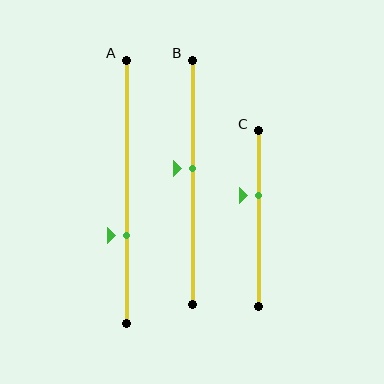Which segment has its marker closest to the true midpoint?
Segment B has its marker closest to the true midpoint.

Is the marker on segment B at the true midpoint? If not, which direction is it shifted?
No, the marker on segment B is shifted upward by about 6% of the segment length.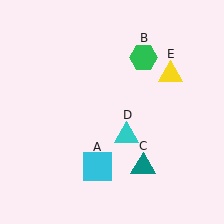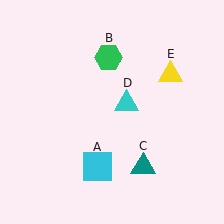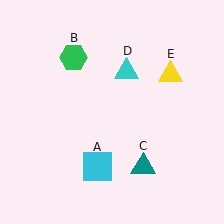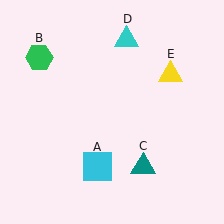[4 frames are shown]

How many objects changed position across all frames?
2 objects changed position: green hexagon (object B), cyan triangle (object D).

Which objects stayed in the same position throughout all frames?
Cyan square (object A) and teal triangle (object C) and yellow triangle (object E) remained stationary.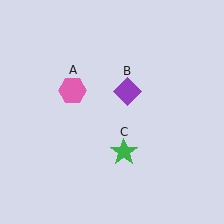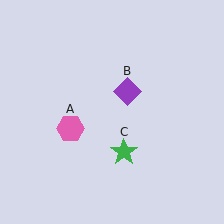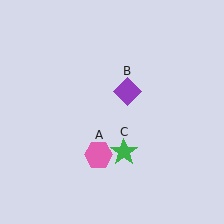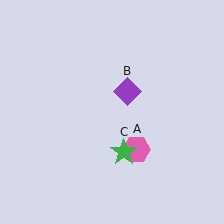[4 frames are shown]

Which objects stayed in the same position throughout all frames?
Purple diamond (object B) and green star (object C) remained stationary.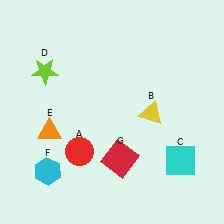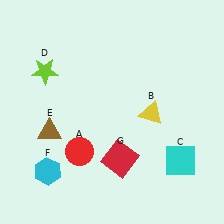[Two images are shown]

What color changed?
The triangle (E) changed from orange in Image 1 to brown in Image 2.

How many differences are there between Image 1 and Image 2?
There is 1 difference between the two images.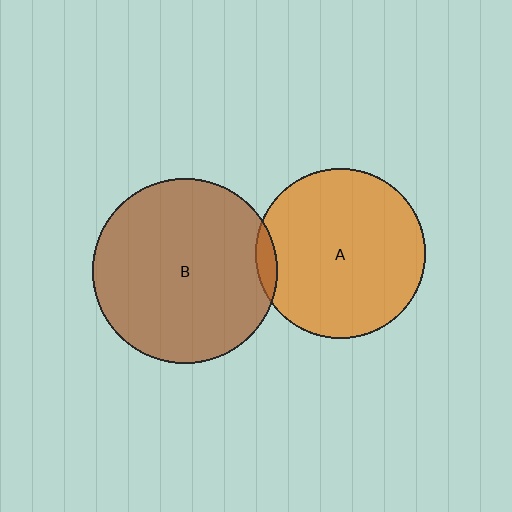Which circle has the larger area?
Circle B (brown).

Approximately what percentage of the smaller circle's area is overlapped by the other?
Approximately 5%.